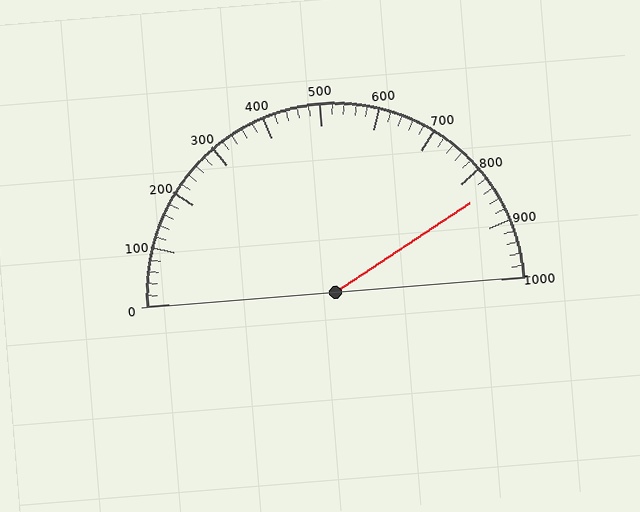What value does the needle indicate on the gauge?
The needle indicates approximately 840.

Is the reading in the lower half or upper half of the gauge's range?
The reading is in the upper half of the range (0 to 1000).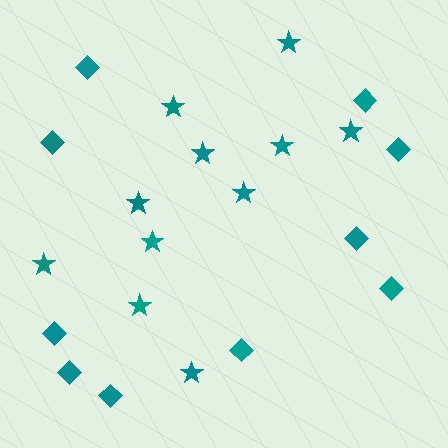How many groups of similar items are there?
There are 2 groups: one group of stars (11) and one group of diamonds (10).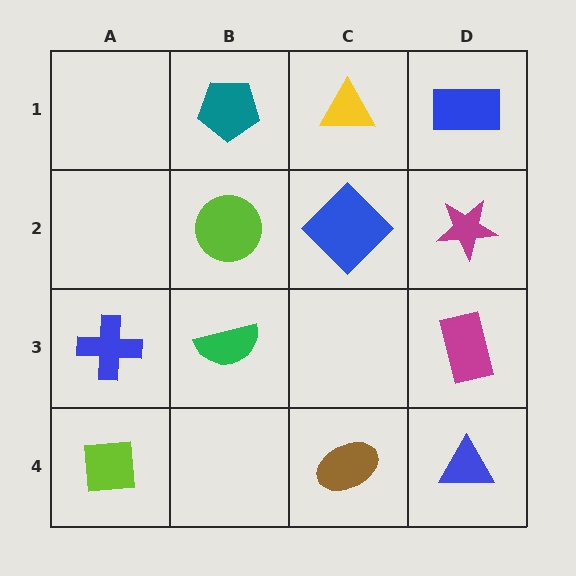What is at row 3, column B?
A green semicircle.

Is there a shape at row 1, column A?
No, that cell is empty.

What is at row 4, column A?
A lime square.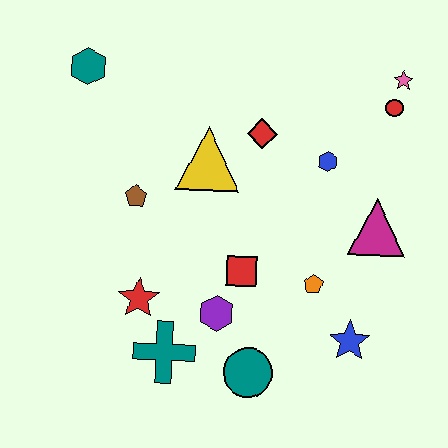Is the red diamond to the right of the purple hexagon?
Yes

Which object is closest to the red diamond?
The yellow triangle is closest to the red diamond.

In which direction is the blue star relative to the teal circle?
The blue star is to the right of the teal circle.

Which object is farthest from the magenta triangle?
The teal hexagon is farthest from the magenta triangle.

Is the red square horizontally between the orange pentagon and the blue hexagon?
No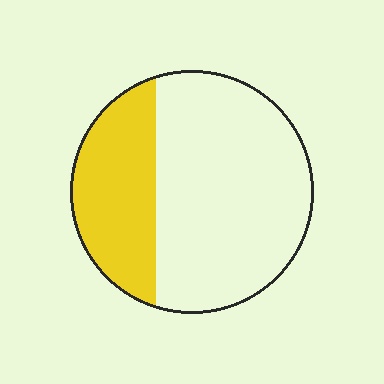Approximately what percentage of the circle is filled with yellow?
Approximately 30%.